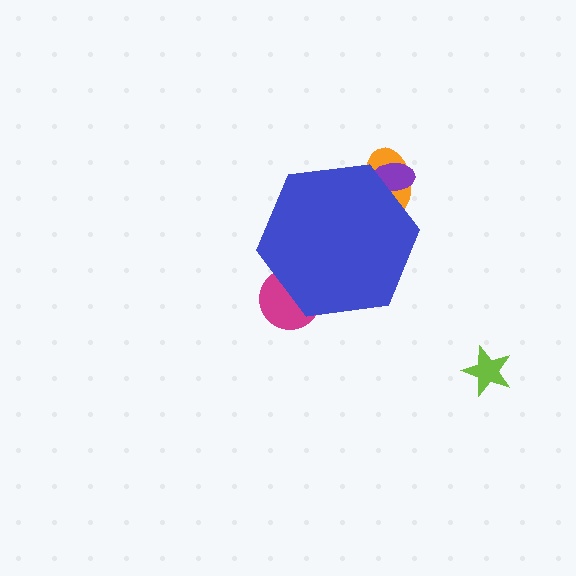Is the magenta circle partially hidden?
Yes, the magenta circle is partially hidden behind the blue hexagon.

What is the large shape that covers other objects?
A blue hexagon.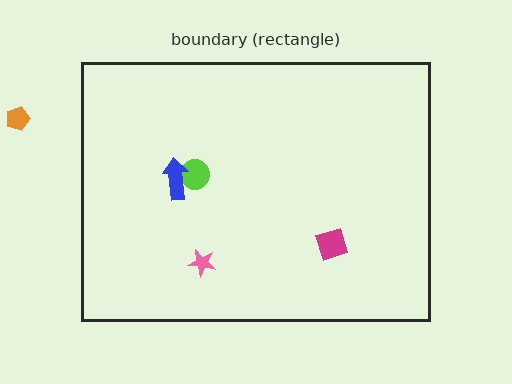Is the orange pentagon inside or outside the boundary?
Outside.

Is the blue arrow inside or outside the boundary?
Inside.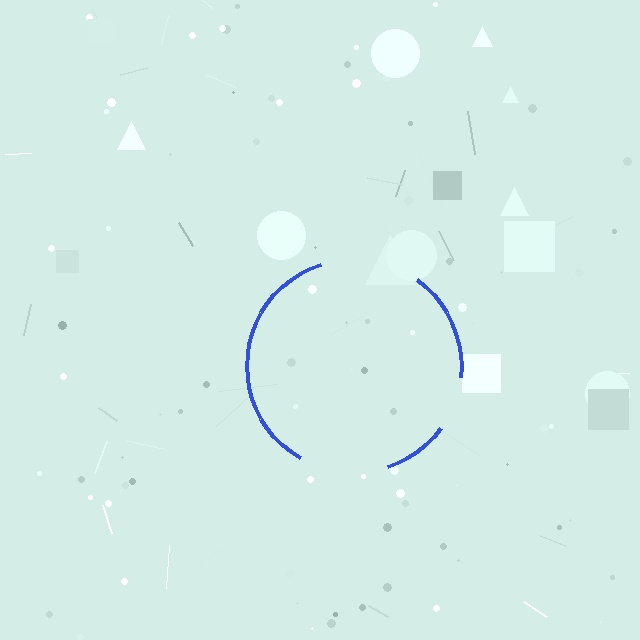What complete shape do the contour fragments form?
The contour fragments form a circle.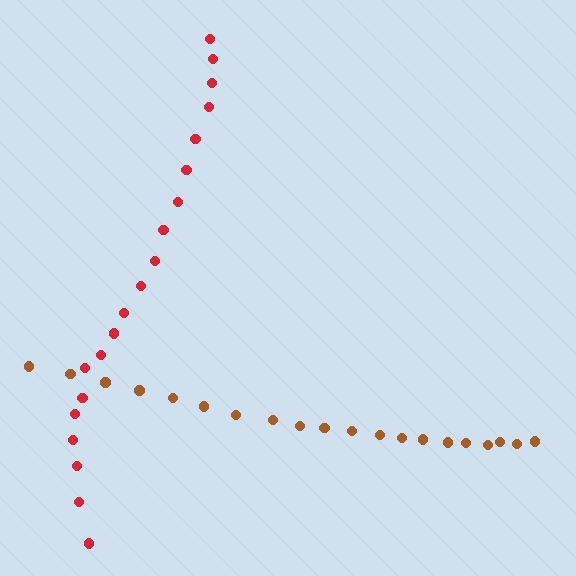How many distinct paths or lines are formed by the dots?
There are 2 distinct paths.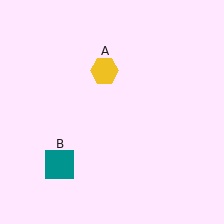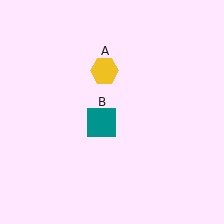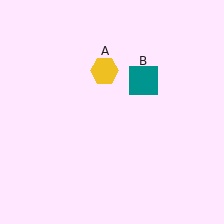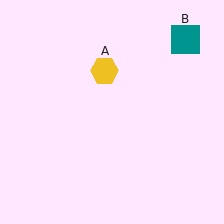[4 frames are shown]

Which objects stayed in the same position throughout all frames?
Yellow hexagon (object A) remained stationary.